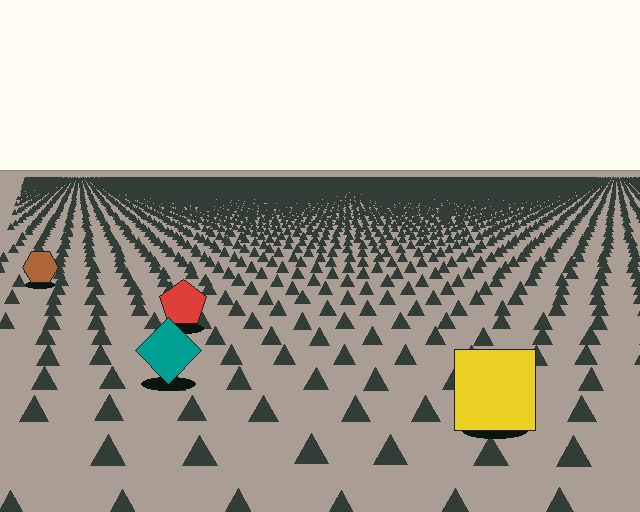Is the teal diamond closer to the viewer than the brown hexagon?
Yes. The teal diamond is closer — you can tell from the texture gradient: the ground texture is coarser near it.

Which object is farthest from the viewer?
The brown hexagon is farthest from the viewer. It appears smaller and the ground texture around it is denser.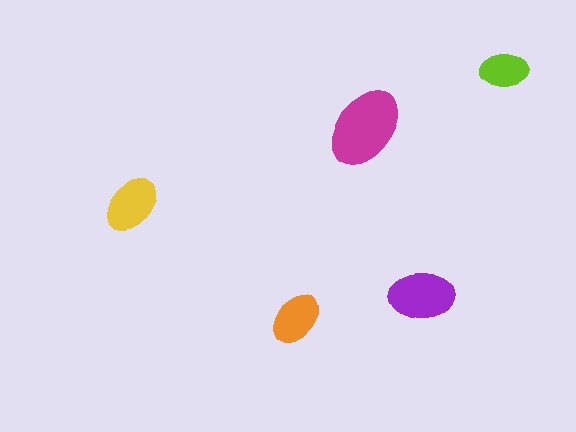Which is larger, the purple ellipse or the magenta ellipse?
The magenta one.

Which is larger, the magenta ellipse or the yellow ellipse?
The magenta one.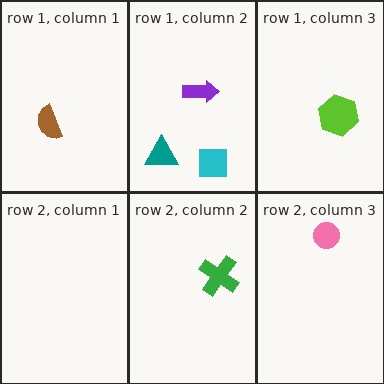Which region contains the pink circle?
The row 2, column 3 region.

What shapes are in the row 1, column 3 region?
The lime hexagon.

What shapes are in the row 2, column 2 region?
The green cross.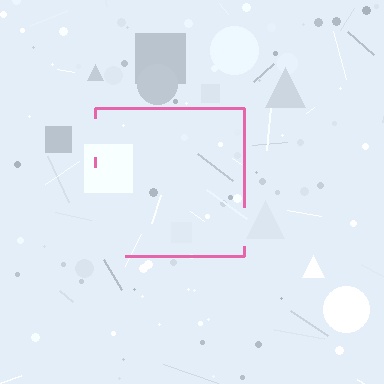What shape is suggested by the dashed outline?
The dashed outline suggests a square.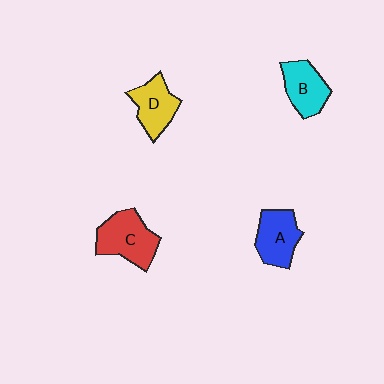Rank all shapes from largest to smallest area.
From largest to smallest: C (red), A (blue), D (yellow), B (cyan).